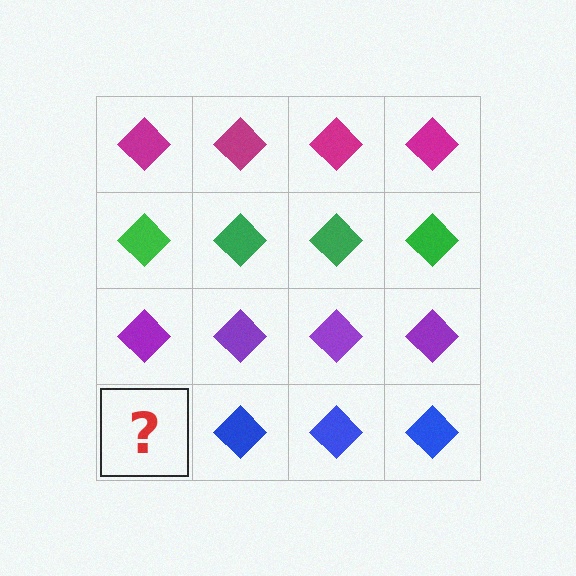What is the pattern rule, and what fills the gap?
The rule is that each row has a consistent color. The gap should be filled with a blue diamond.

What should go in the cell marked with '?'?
The missing cell should contain a blue diamond.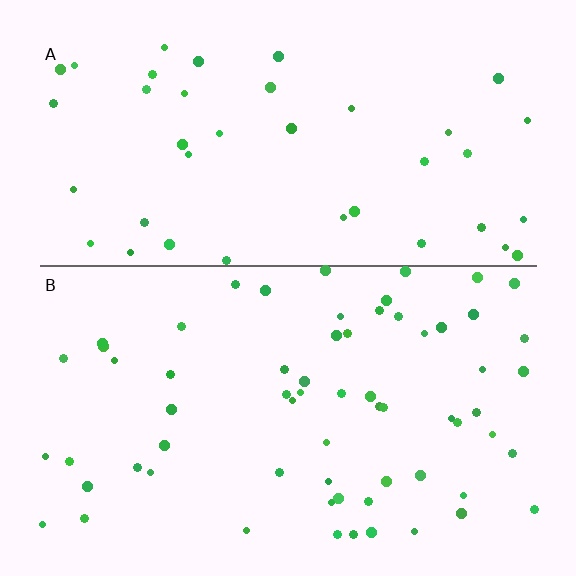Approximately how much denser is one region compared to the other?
Approximately 1.6× — region B over region A.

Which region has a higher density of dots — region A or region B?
B (the bottom).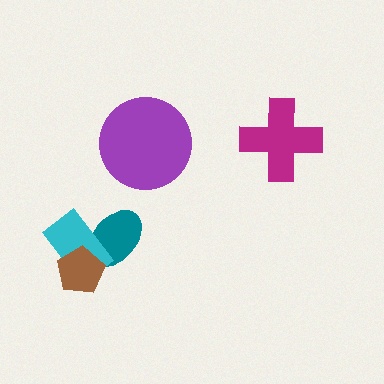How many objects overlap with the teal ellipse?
2 objects overlap with the teal ellipse.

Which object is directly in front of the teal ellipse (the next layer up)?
The cyan rectangle is directly in front of the teal ellipse.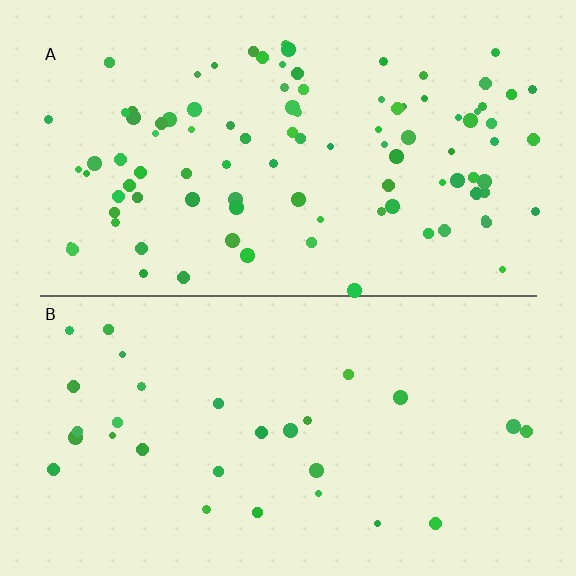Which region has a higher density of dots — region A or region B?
A (the top).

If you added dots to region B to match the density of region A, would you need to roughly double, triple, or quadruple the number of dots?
Approximately triple.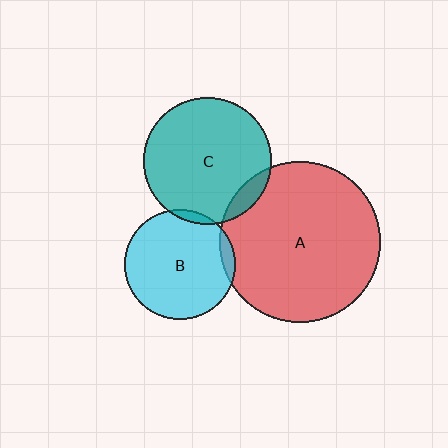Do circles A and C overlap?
Yes.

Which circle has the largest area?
Circle A (red).